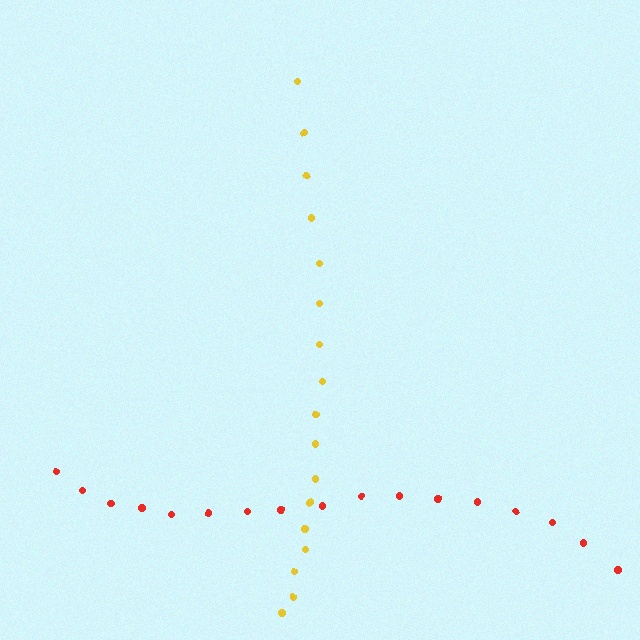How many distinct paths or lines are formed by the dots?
There are 2 distinct paths.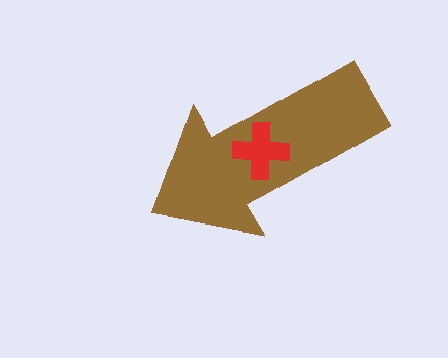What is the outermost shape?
The brown arrow.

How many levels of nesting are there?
2.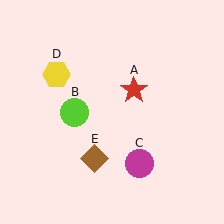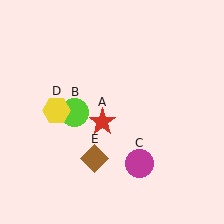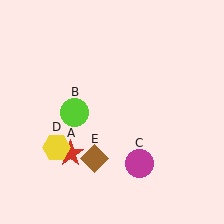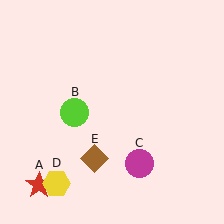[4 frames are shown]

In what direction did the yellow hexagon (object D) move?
The yellow hexagon (object D) moved down.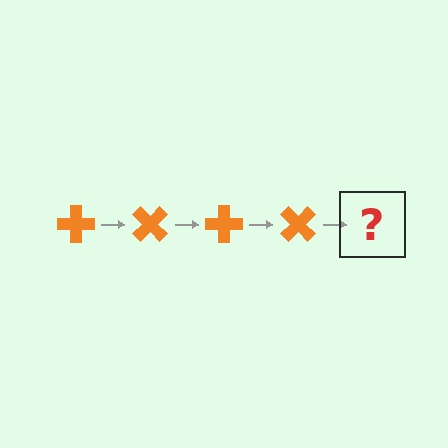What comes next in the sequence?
The next element should be an orange cross rotated 180 degrees.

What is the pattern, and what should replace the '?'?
The pattern is that the cross rotates 45 degrees each step. The '?' should be an orange cross rotated 180 degrees.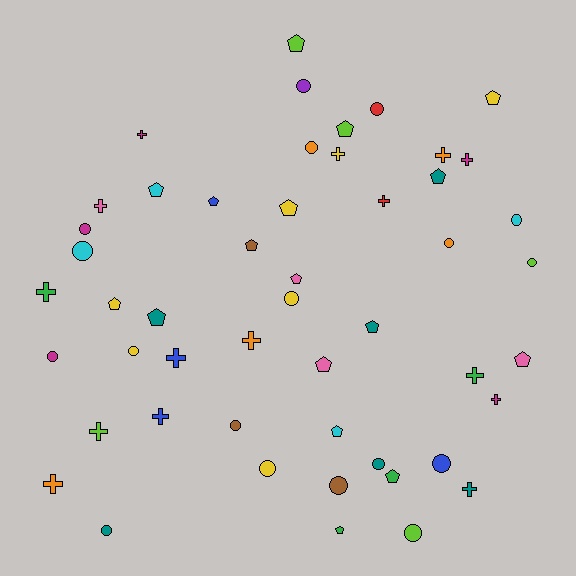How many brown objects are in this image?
There are 3 brown objects.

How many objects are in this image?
There are 50 objects.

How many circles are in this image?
There are 18 circles.